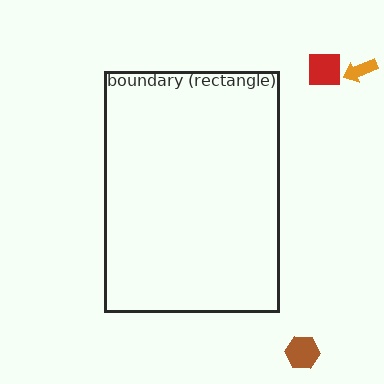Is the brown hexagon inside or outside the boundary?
Outside.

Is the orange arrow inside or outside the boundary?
Outside.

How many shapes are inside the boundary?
0 inside, 3 outside.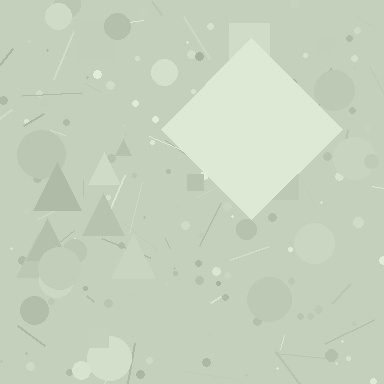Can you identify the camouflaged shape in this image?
The camouflaged shape is a diamond.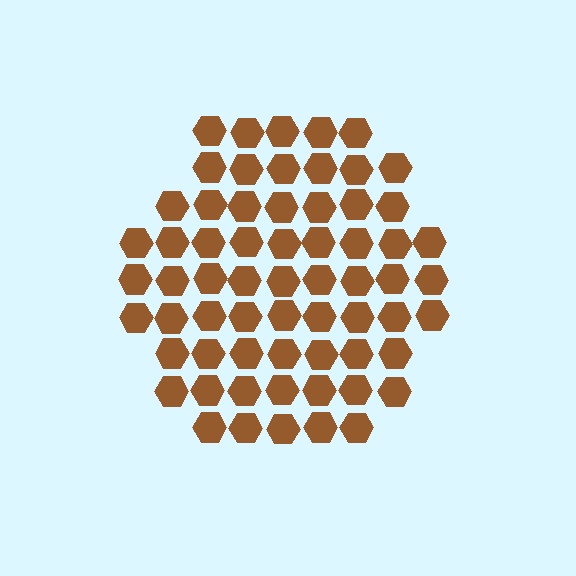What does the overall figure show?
The overall figure shows a hexagon.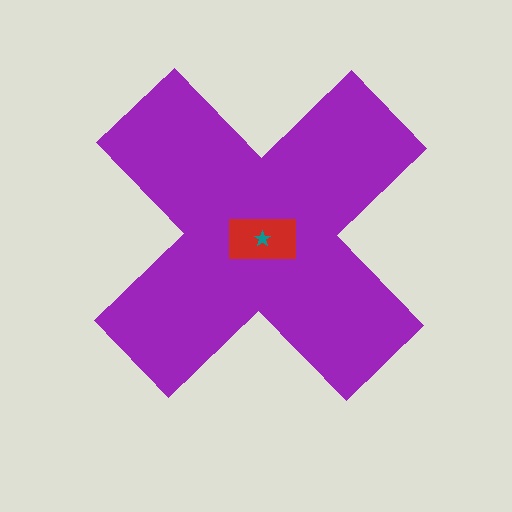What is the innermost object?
The teal star.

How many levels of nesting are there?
3.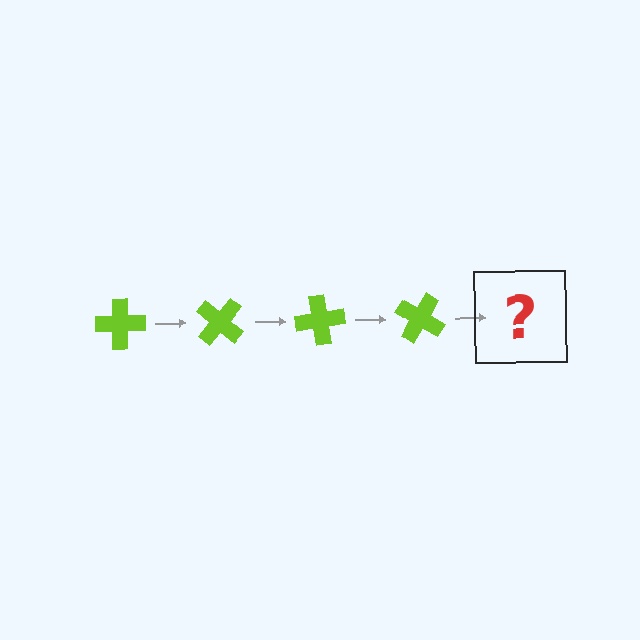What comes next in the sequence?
The next element should be a lime cross rotated 160 degrees.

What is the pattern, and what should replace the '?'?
The pattern is that the cross rotates 40 degrees each step. The '?' should be a lime cross rotated 160 degrees.